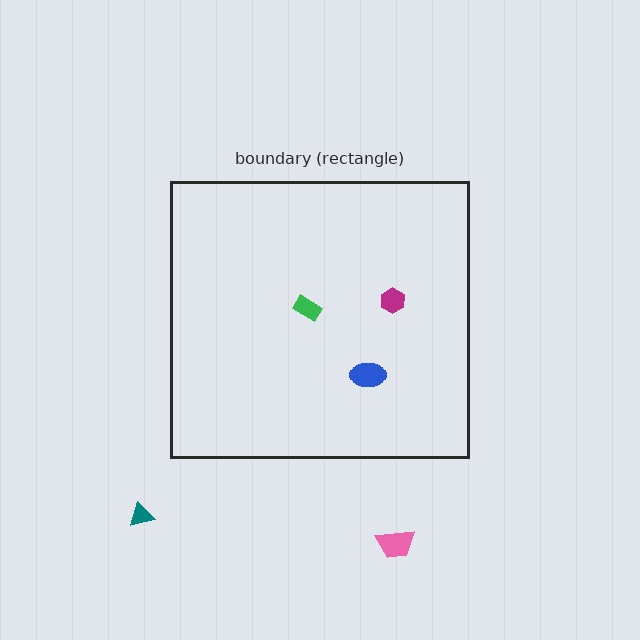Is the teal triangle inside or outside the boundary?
Outside.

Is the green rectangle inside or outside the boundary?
Inside.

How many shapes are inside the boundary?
3 inside, 2 outside.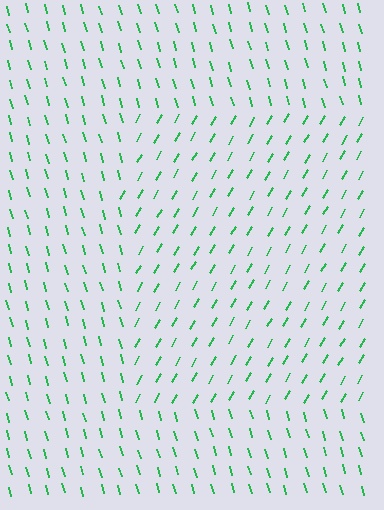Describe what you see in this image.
The image is filled with small green line segments. A rectangle region in the image has lines oriented differently from the surrounding lines, creating a visible texture boundary.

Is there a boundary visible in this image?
Yes, there is a texture boundary formed by a change in line orientation.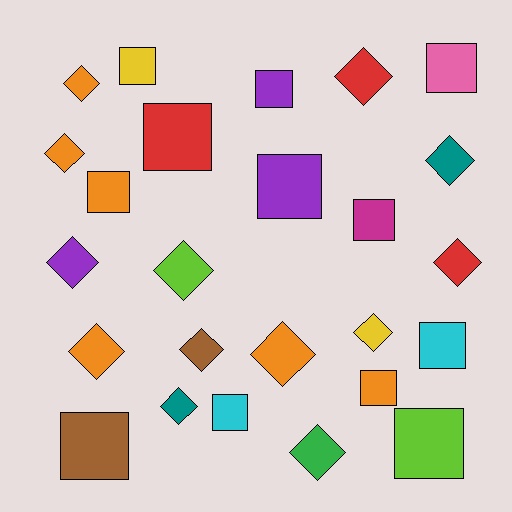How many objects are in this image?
There are 25 objects.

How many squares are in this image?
There are 12 squares.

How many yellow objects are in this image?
There are 2 yellow objects.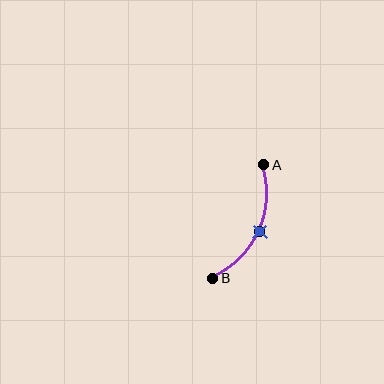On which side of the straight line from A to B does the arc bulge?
The arc bulges to the right of the straight line connecting A and B.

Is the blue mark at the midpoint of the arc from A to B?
Yes. The blue mark lies on the arc at equal arc-length from both A and B — it is the arc midpoint.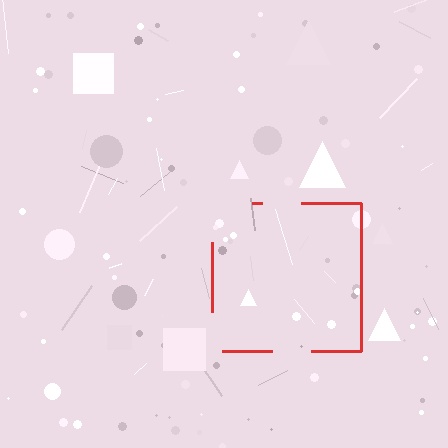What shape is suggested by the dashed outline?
The dashed outline suggests a square.